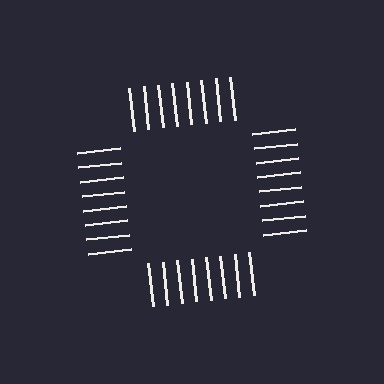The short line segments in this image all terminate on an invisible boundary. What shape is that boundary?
An illusory square — the line segments terminate on its edges but no continuous stroke is drawn.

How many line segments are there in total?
32 — 8 along each of the 4 edges.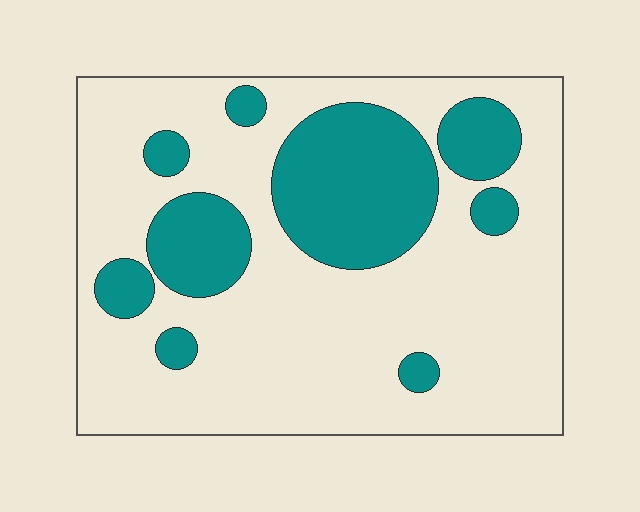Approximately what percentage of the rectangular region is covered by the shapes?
Approximately 25%.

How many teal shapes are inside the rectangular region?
9.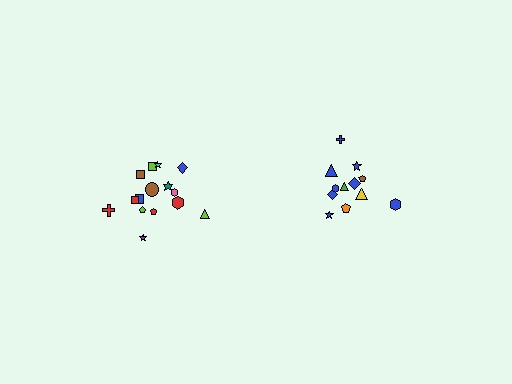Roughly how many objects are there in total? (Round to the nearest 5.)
Roughly 25 objects in total.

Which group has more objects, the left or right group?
The left group.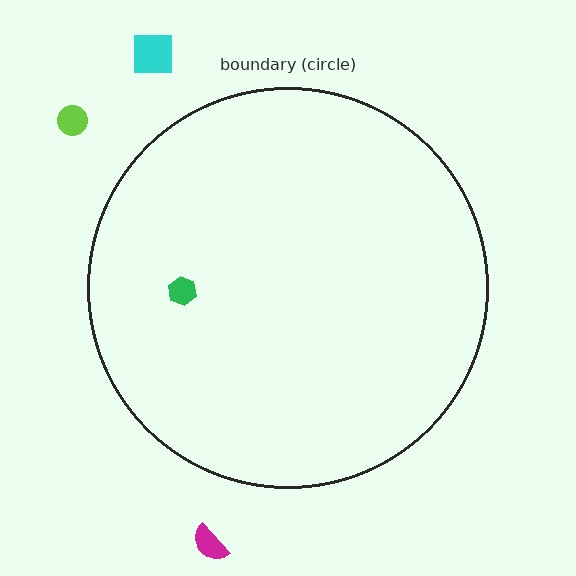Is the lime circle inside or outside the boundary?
Outside.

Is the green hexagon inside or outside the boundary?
Inside.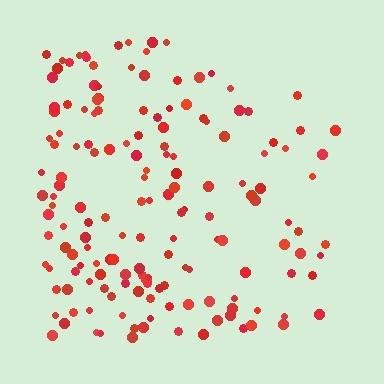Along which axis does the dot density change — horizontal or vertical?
Horizontal.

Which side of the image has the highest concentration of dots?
The left.